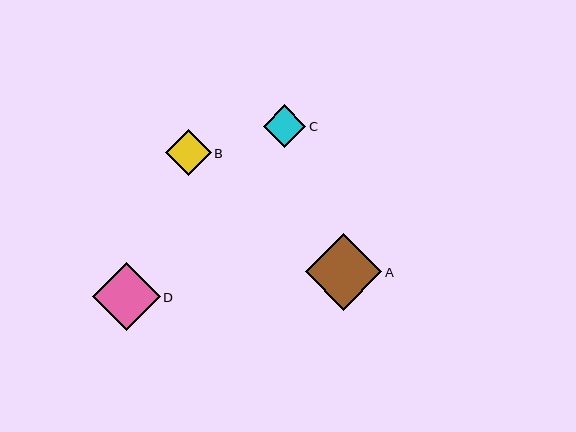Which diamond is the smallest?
Diamond C is the smallest with a size of approximately 43 pixels.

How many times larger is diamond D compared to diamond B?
Diamond D is approximately 1.5 times the size of diamond B.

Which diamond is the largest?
Diamond A is the largest with a size of approximately 77 pixels.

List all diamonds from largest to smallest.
From largest to smallest: A, D, B, C.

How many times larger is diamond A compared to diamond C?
Diamond A is approximately 1.8 times the size of diamond C.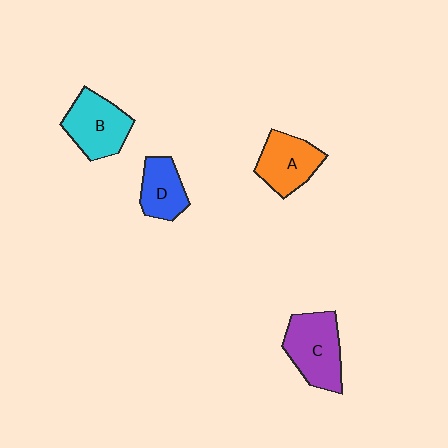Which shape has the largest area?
Shape C (purple).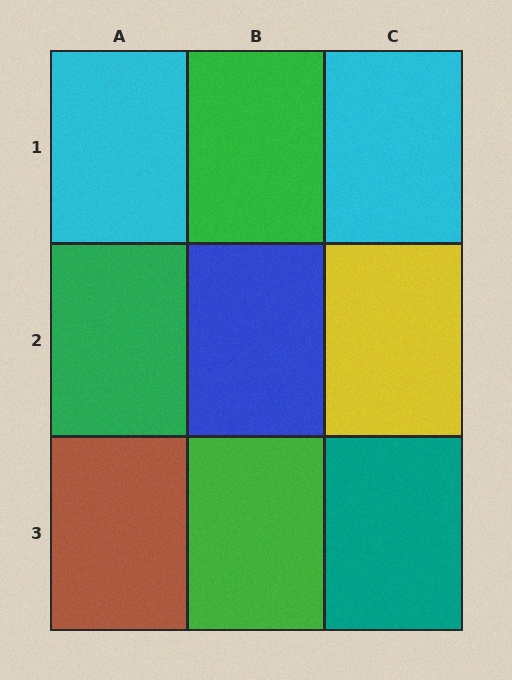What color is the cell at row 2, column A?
Green.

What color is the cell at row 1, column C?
Cyan.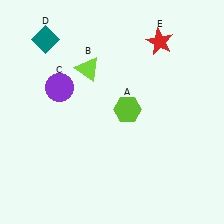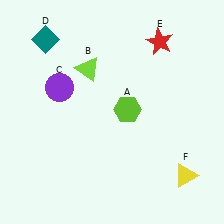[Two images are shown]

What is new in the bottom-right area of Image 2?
A yellow triangle (F) was added in the bottom-right area of Image 2.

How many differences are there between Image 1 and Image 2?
There is 1 difference between the two images.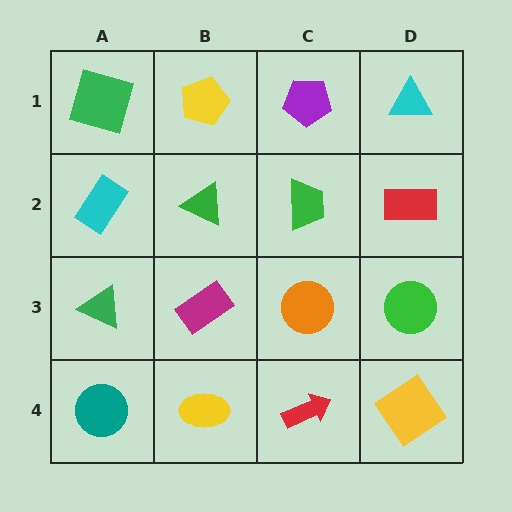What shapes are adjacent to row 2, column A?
A green square (row 1, column A), a green triangle (row 3, column A), a green triangle (row 2, column B).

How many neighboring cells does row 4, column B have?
3.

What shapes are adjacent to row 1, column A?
A cyan rectangle (row 2, column A), a yellow pentagon (row 1, column B).